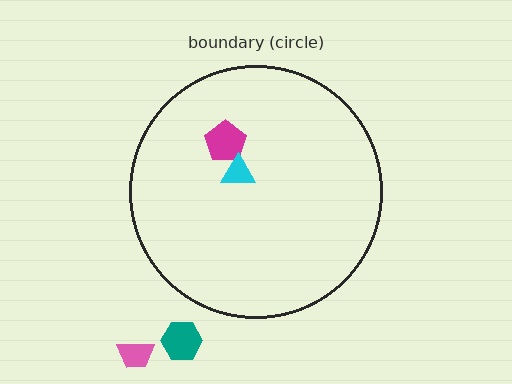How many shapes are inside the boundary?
2 inside, 2 outside.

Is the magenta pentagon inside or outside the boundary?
Inside.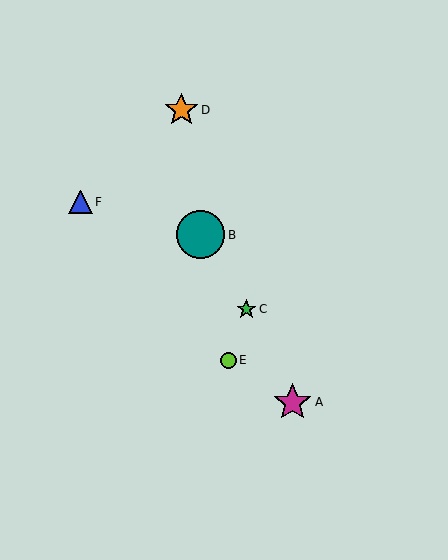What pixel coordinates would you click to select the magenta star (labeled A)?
Click at (293, 402) to select the magenta star A.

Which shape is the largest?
The teal circle (labeled B) is the largest.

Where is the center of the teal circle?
The center of the teal circle is at (201, 235).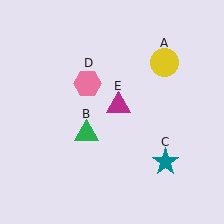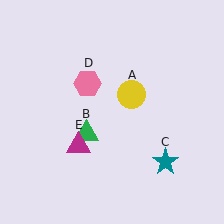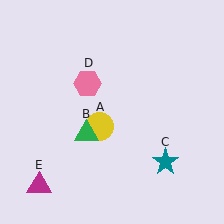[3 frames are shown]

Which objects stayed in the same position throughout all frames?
Green triangle (object B) and teal star (object C) and pink hexagon (object D) remained stationary.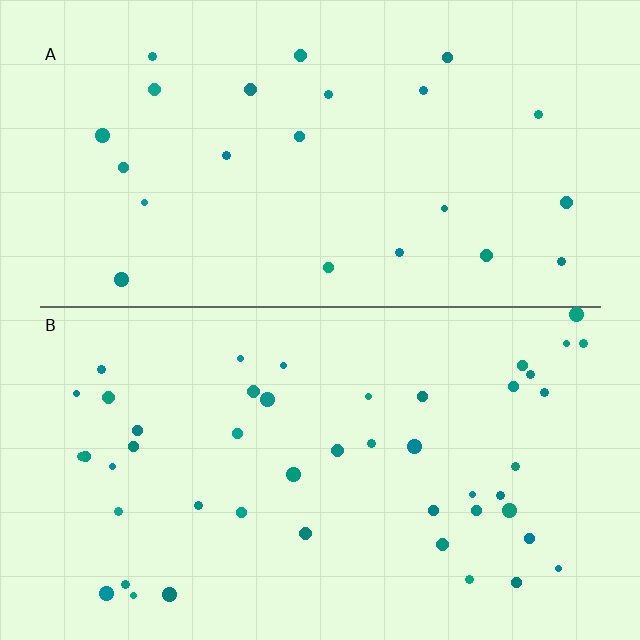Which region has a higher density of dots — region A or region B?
B (the bottom).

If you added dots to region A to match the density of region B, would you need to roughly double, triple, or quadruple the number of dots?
Approximately double.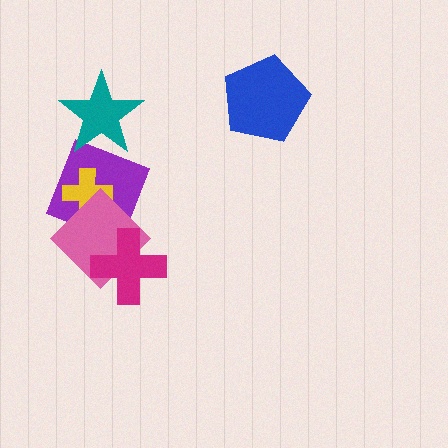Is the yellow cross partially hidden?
Yes, it is partially covered by another shape.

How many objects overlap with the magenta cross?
1 object overlaps with the magenta cross.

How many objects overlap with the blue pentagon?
0 objects overlap with the blue pentagon.